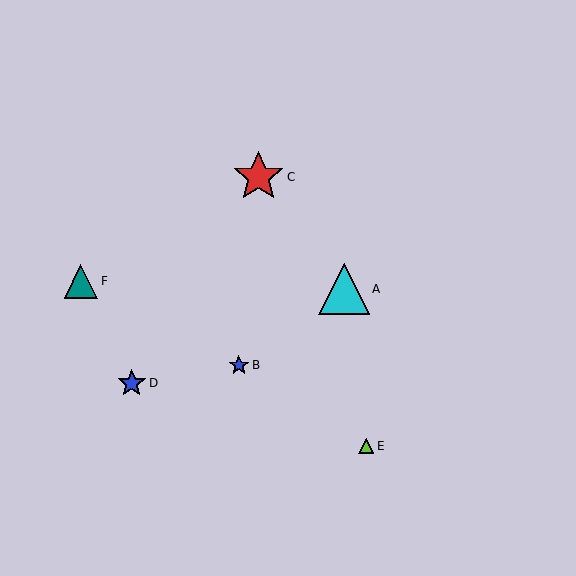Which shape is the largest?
The red star (labeled C) is the largest.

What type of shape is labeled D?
Shape D is a blue star.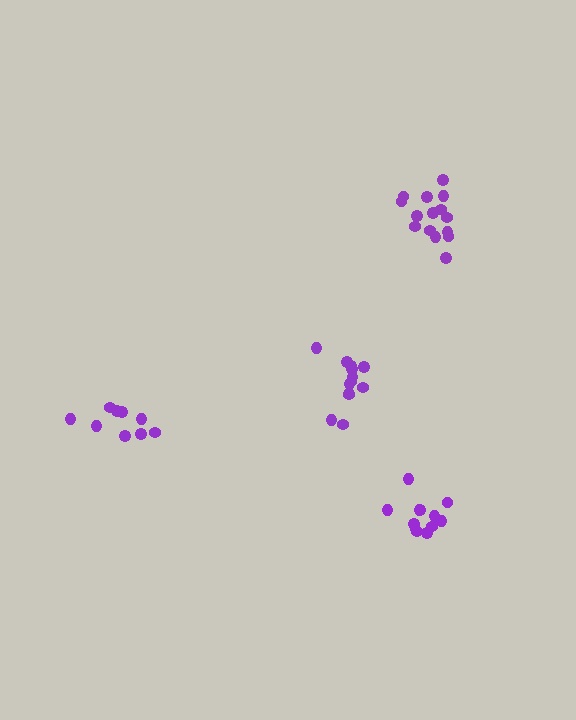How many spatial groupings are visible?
There are 4 spatial groupings.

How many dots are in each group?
Group 1: 13 dots, Group 2: 13 dots, Group 3: 9 dots, Group 4: 15 dots (50 total).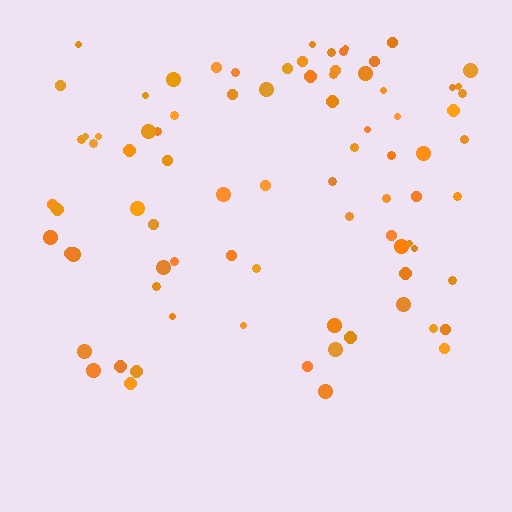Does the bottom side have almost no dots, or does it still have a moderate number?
Still a moderate number, just noticeably fewer than the top.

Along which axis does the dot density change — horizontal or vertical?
Vertical.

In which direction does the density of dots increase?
From bottom to top, with the top side densest.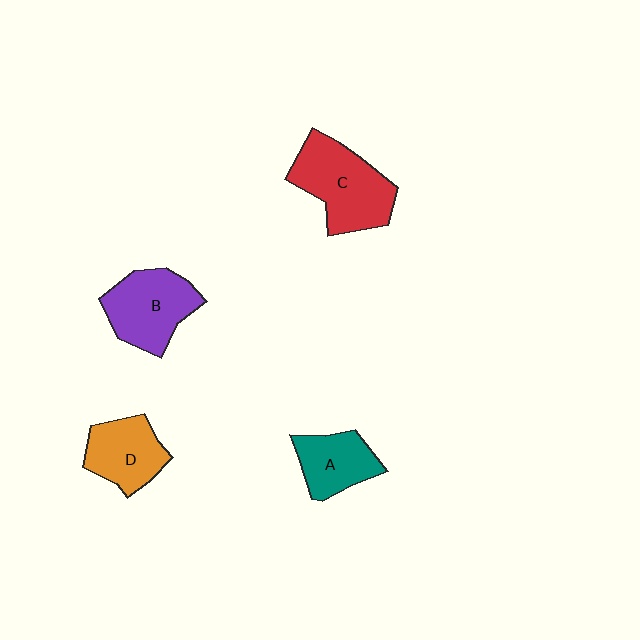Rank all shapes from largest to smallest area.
From largest to smallest: C (red), B (purple), D (orange), A (teal).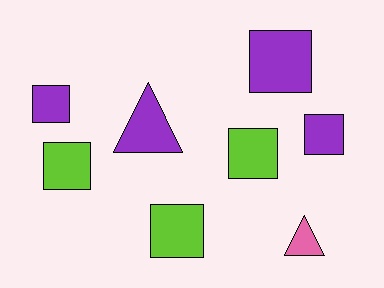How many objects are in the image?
There are 8 objects.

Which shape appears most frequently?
Square, with 6 objects.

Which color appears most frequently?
Purple, with 4 objects.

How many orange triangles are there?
There are no orange triangles.